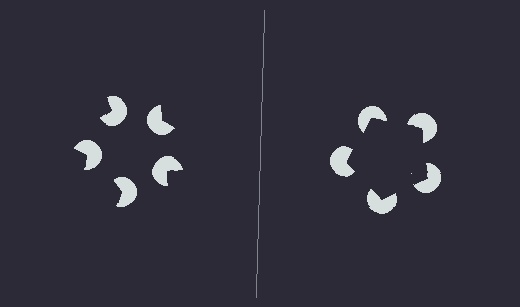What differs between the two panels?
The pac-man discs are positioned identically on both sides; only the wedge orientations differ. On the right they align to a pentagon; on the left they are misaligned.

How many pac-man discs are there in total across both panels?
10 — 5 on each side.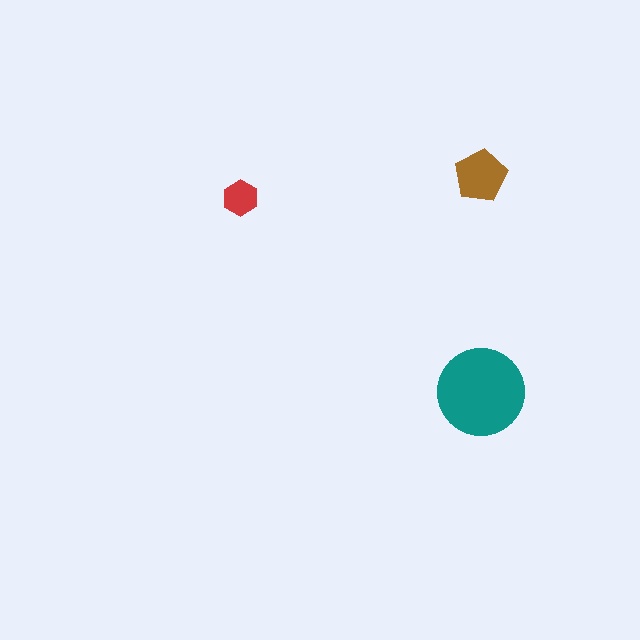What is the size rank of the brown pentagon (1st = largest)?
2nd.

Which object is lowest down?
The teal circle is bottommost.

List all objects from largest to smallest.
The teal circle, the brown pentagon, the red hexagon.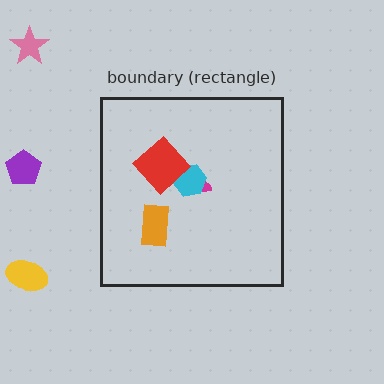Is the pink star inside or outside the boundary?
Outside.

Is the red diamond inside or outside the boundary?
Inside.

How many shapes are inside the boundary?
4 inside, 3 outside.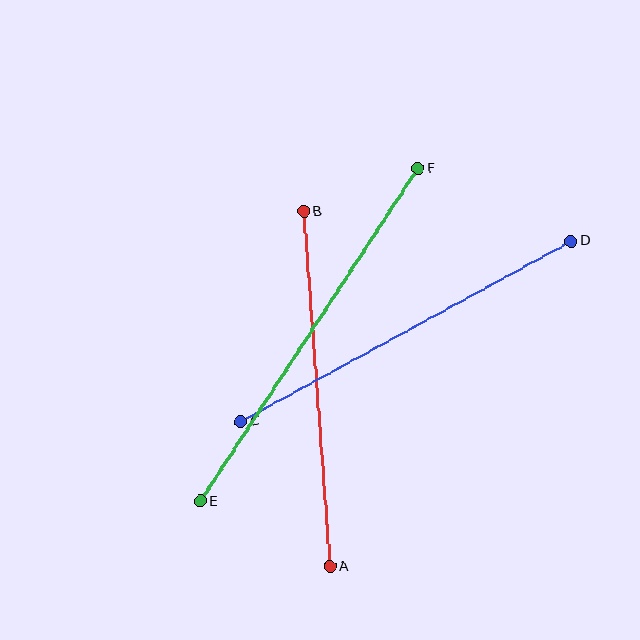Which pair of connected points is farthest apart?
Points E and F are farthest apart.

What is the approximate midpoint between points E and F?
The midpoint is at approximately (309, 335) pixels.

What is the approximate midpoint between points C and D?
The midpoint is at approximately (406, 331) pixels.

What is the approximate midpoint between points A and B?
The midpoint is at approximately (317, 389) pixels.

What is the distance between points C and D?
The distance is approximately 376 pixels.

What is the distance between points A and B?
The distance is approximately 356 pixels.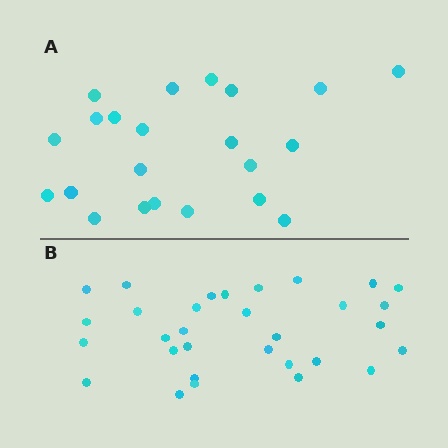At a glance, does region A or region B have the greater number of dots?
Region B (the bottom region) has more dots.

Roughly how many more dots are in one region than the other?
Region B has roughly 8 or so more dots than region A.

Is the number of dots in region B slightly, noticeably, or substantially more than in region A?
Region B has noticeably more, but not dramatically so. The ratio is roughly 1.4 to 1.